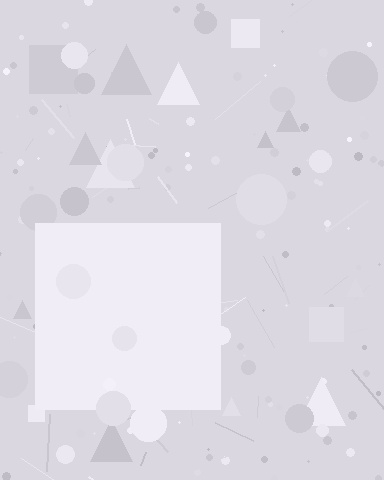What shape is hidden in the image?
A square is hidden in the image.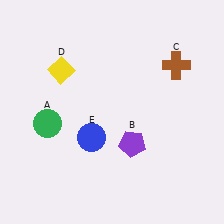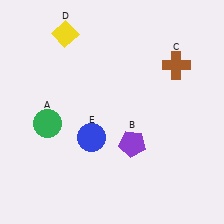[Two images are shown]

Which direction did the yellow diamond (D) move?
The yellow diamond (D) moved up.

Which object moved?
The yellow diamond (D) moved up.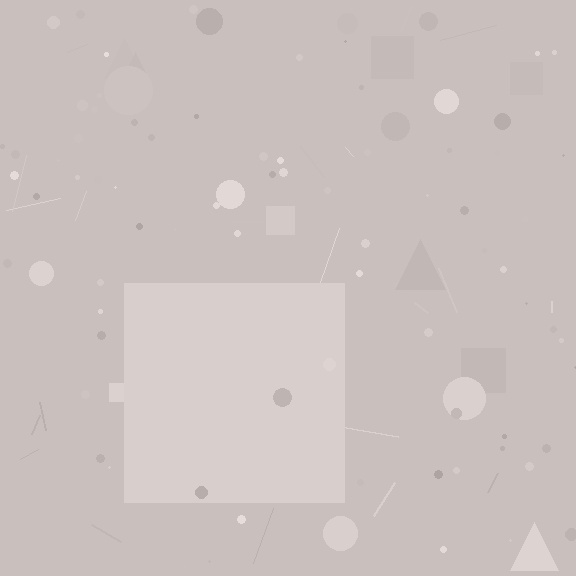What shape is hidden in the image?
A square is hidden in the image.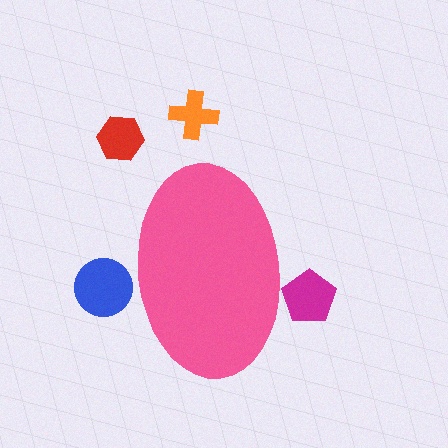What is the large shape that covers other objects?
A pink ellipse.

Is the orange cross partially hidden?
No, the orange cross is fully visible.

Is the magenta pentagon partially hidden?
Yes, the magenta pentagon is partially hidden behind the pink ellipse.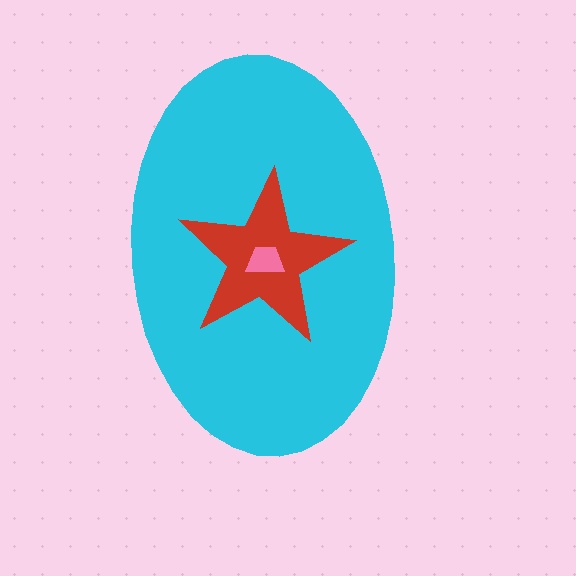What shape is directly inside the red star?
The pink trapezoid.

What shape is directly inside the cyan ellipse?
The red star.